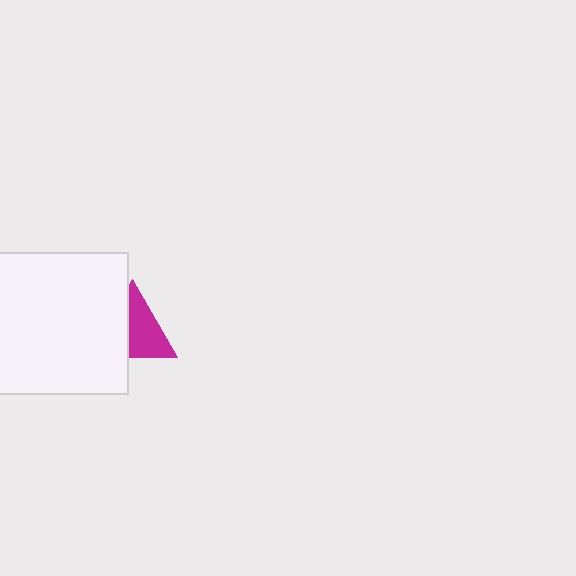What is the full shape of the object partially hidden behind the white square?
The partially hidden object is a magenta triangle.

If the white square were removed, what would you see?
You would see the complete magenta triangle.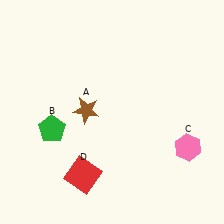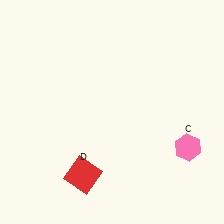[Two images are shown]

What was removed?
The brown star (A), the green pentagon (B) were removed in Image 2.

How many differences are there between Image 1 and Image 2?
There are 2 differences between the two images.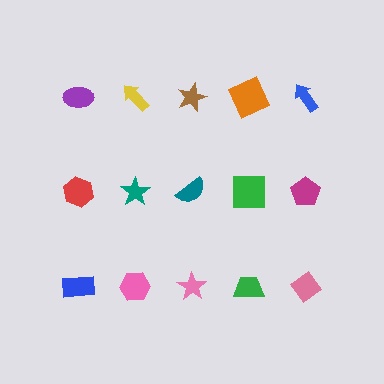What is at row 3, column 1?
A blue rectangle.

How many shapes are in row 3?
5 shapes.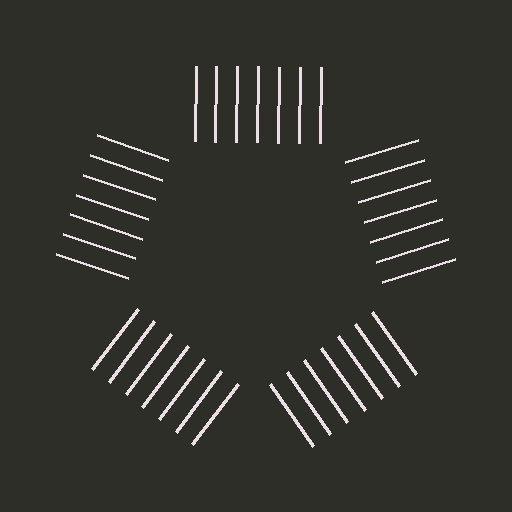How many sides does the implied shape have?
5 sides — the line-ends trace a pentagon.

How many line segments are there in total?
35 — 7 along each of the 5 edges.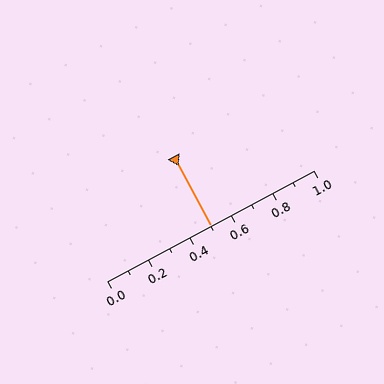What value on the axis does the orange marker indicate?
The marker indicates approximately 0.5.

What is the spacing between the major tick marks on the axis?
The major ticks are spaced 0.2 apart.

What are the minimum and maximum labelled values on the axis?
The axis runs from 0.0 to 1.0.